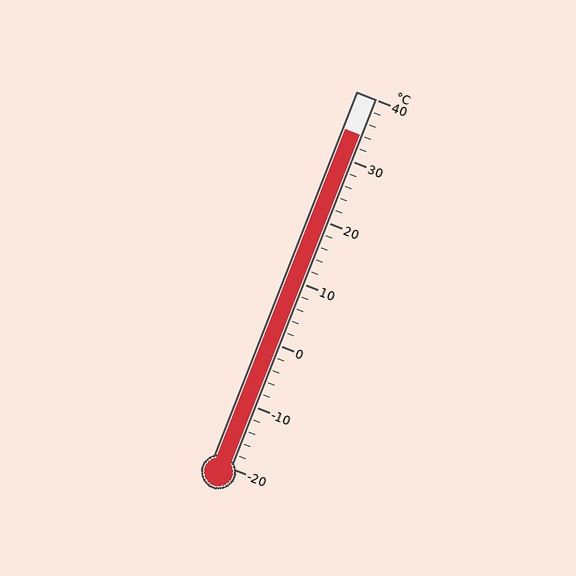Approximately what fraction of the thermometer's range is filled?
The thermometer is filled to approximately 90% of its range.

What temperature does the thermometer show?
The thermometer shows approximately 34°C.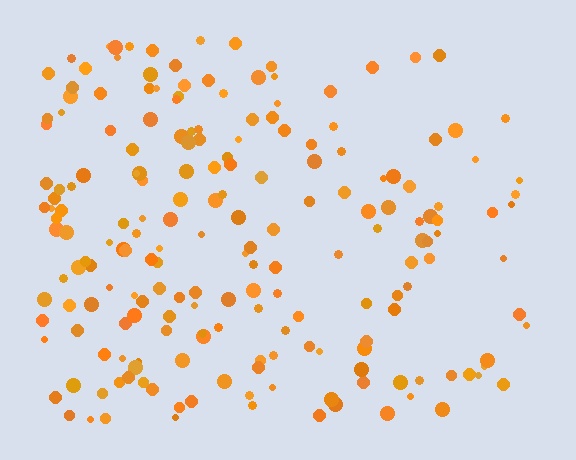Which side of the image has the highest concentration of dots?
The left.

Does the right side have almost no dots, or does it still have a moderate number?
Still a moderate number, just noticeably fewer than the left.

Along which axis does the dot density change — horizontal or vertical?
Horizontal.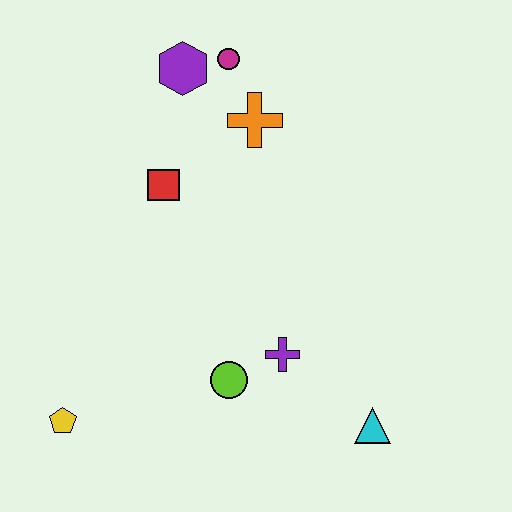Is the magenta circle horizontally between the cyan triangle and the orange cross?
No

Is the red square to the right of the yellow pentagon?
Yes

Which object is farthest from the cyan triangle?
The purple hexagon is farthest from the cyan triangle.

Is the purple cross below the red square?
Yes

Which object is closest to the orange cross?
The magenta circle is closest to the orange cross.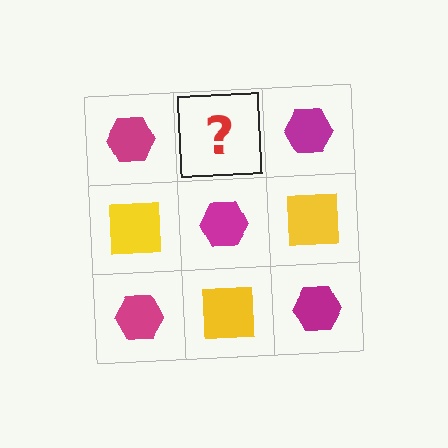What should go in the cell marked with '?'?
The missing cell should contain a yellow square.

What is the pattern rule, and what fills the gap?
The rule is that it alternates magenta hexagon and yellow square in a checkerboard pattern. The gap should be filled with a yellow square.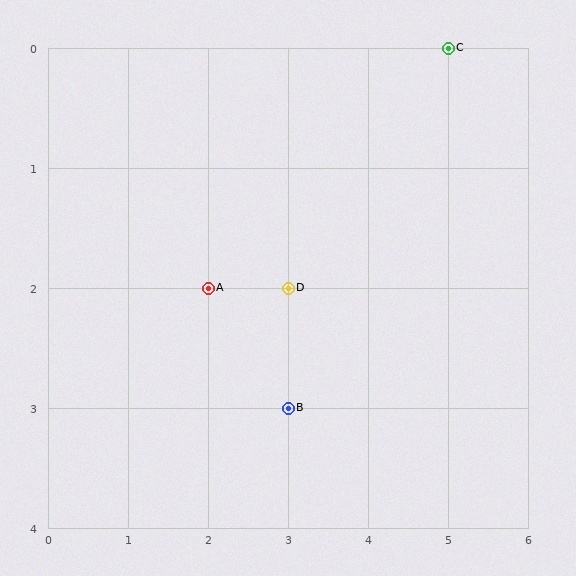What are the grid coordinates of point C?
Point C is at grid coordinates (5, 0).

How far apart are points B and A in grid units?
Points B and A are 1 column and 1 row apart (about 1.4 grid units diagonally).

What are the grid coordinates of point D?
Point D is at grid coordinates (3, 2).